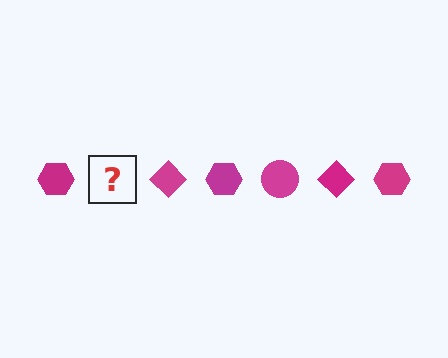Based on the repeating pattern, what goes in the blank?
The blank should be a magenta circle.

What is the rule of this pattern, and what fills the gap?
The rule is that the pattern cycles through hexagon, circle, diamond shapes in magenta. The gap should be filled with a magenta circle.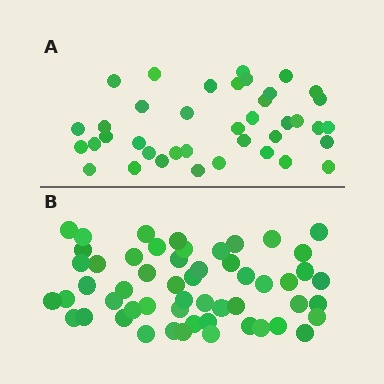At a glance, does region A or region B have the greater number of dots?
Region B (the bottom region) has more dots.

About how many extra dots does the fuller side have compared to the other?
Region B has approximately 15 more dots than region A.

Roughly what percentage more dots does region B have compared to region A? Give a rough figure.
About 40% more.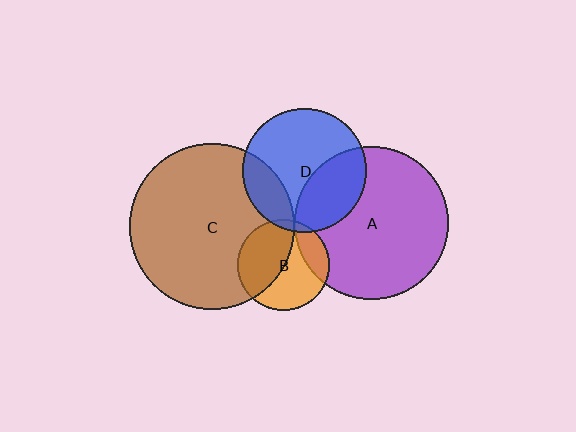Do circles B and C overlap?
Yes.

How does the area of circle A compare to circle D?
Approximately 1.5 times.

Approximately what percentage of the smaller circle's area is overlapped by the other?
Approximately 45%.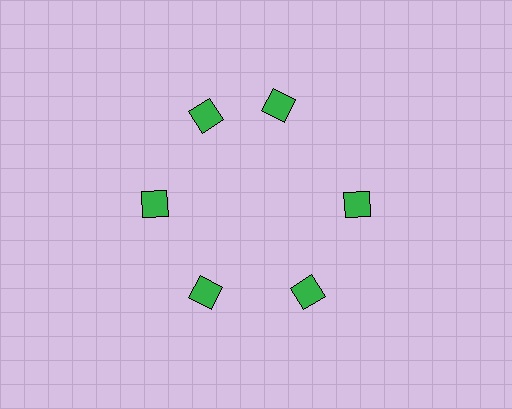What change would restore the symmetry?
The symmetry would be restored by rotating it back into even spacing with its neighbors so that all 6 diamonds sit at equal angles and equal distance from the center.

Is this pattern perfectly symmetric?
No. The 6 green diamonds are arranged in a ring, but one element near the 1 o'clock position is rotated out of alignment along the ring, breaking the 6-fold rotational symmetry.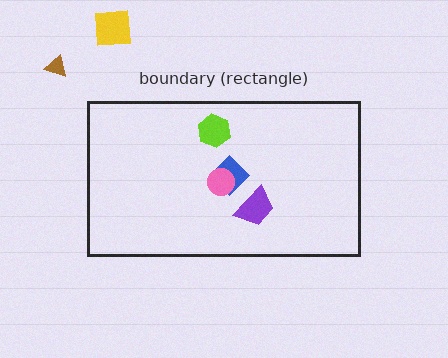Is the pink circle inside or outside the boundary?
Inside.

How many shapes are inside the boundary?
4 inside, 2 outside.